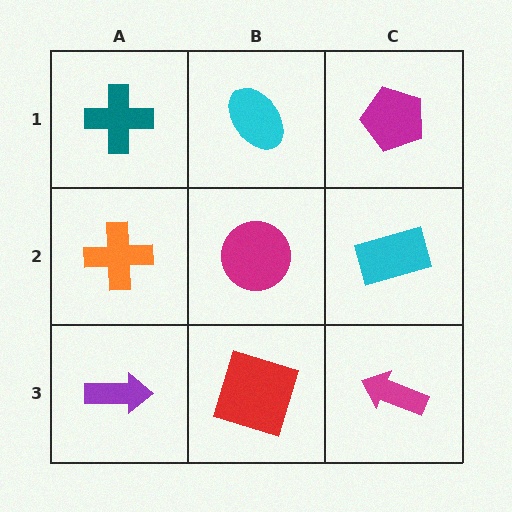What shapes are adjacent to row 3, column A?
An orange cross (row 2, column A), a red square (row 3, column B).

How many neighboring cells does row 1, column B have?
3.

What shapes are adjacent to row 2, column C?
A magenta pentagon (row 1, column C), a magenta arrow (row 3, column C), a magenta circle (row 2, column B).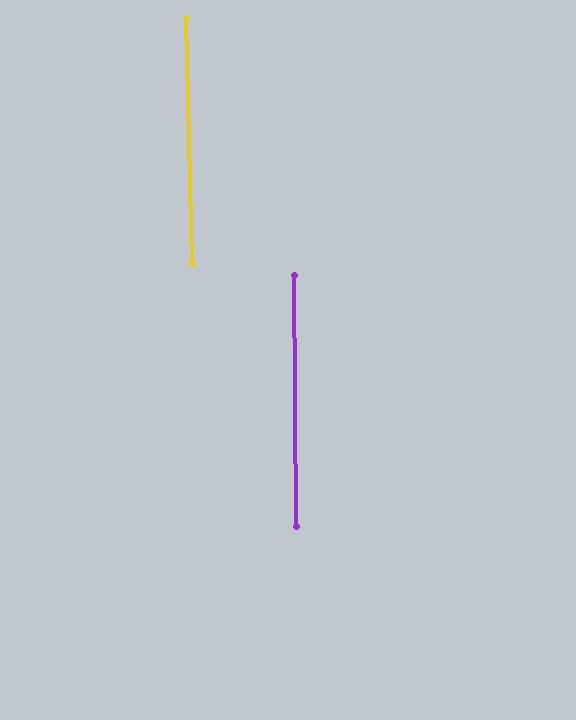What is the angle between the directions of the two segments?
Approximately 1 degree.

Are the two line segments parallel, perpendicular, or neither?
Parallel — their directions differ by only 0.8°.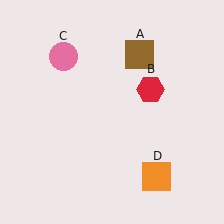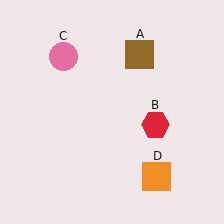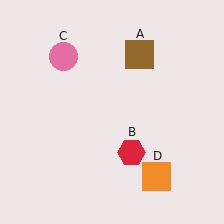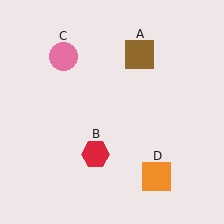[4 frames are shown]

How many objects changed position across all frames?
1 object changed position: red hexagon (object B).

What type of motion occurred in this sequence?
The red hexagon (object B) rotated clockwise around the center of the scene.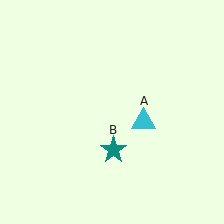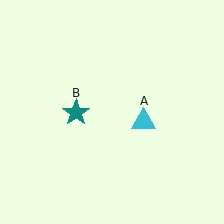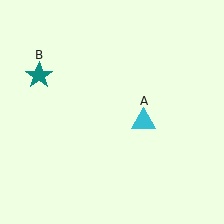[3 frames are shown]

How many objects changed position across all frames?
1 object changed position: teal star (object B).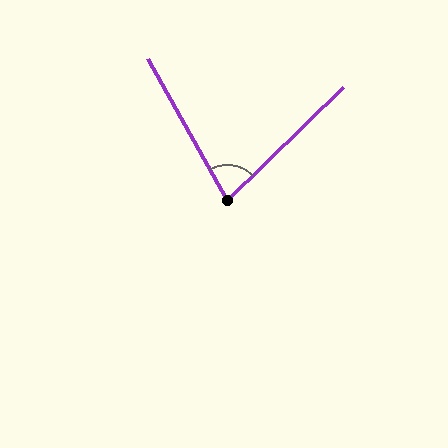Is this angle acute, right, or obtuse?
It is acute.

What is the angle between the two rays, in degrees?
Approximately 75 degrees.